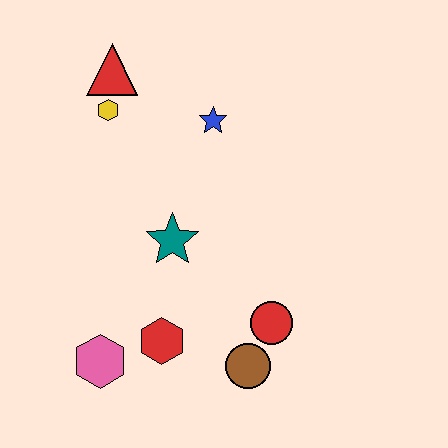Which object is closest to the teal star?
The red hexagon is closest to the teal star.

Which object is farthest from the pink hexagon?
The red triangle is farthest from the pink hexagon.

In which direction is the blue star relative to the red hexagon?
The blue star is above the red hexagon.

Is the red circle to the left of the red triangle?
No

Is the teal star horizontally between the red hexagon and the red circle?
Yes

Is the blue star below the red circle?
No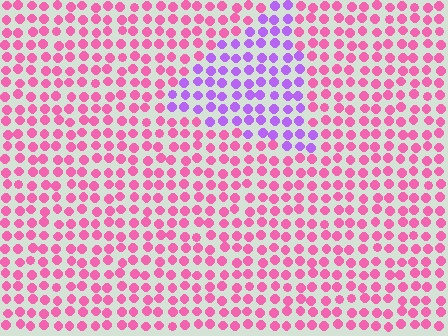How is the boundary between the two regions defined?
The boundary is defined purely by a slight shift in hue (about 52 degrees). Spacing, size, and orientation are identical on both sides.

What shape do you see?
I see a triangle.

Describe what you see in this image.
The image is filled with small pink elements in a uniform arrangement. A triangle-shaped region is visible where the elements are tinted to a slightly different hue, forming a subtle color boundary.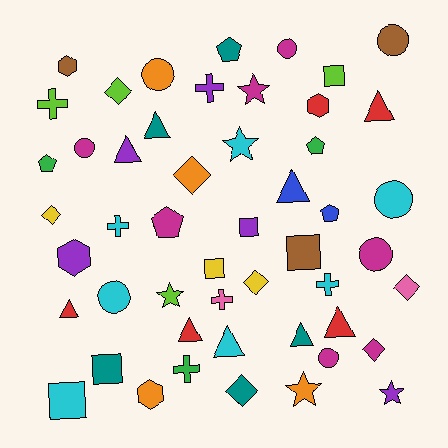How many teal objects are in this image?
There are 5 teal objects.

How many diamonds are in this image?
There are 7 diamonds.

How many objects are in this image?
There are 50 objects.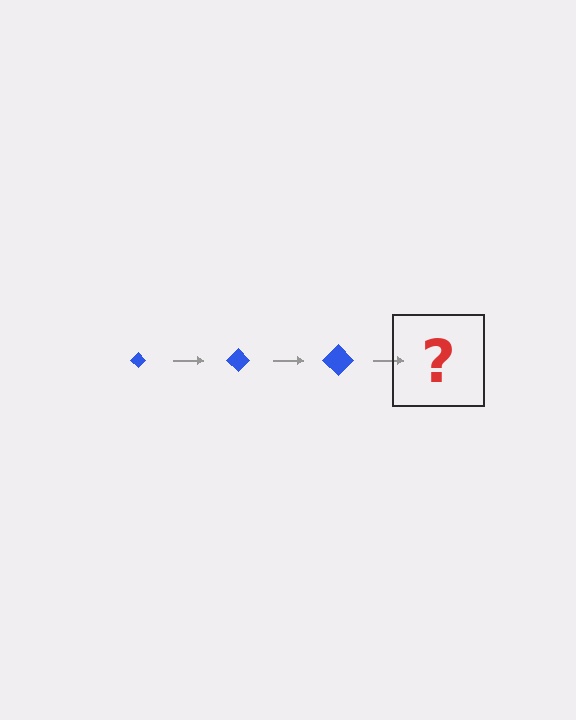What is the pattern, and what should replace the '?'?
The pattern is that the diamond gets progressively larger each step. The '?' should be a blue diamond, larger than the previous one.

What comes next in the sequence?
The next element should be a blue diamond, larger than the previous one.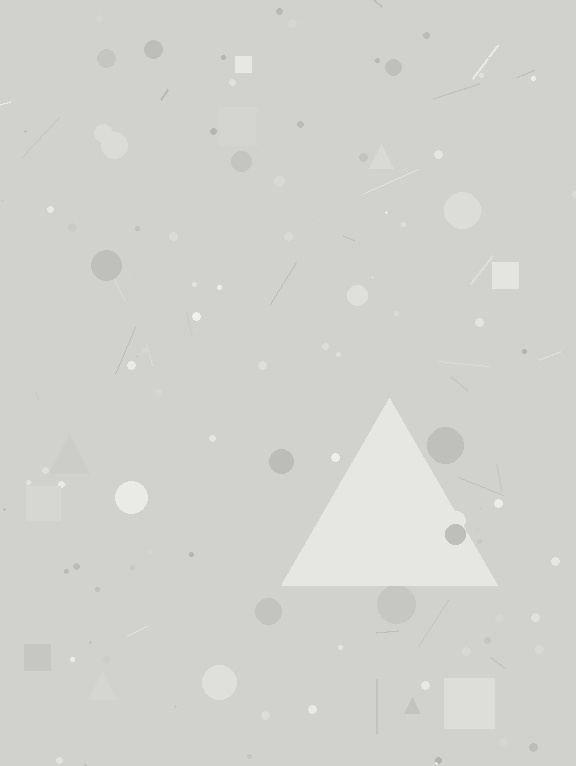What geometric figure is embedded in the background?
A triangle is embedded in the background.